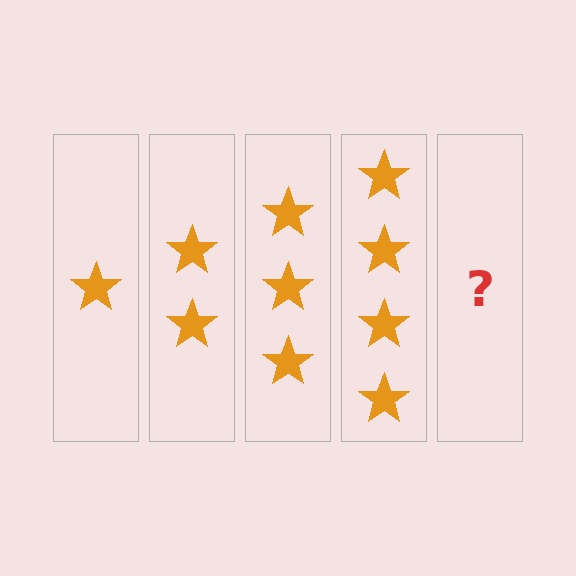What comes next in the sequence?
The next element should be 5 stars.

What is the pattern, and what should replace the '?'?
The pattern is that each step adds one more star. The '?' should be 5 stars.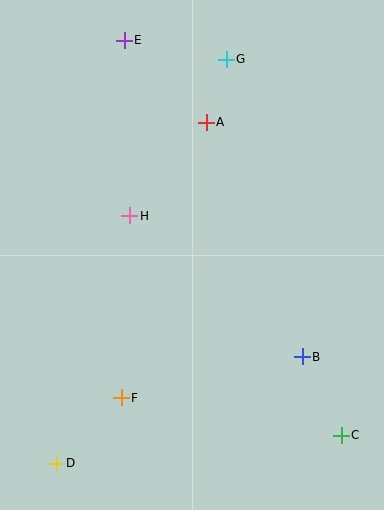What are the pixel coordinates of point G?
Point G is at (226, 59).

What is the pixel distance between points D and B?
The distance between D and B is 268 pixels.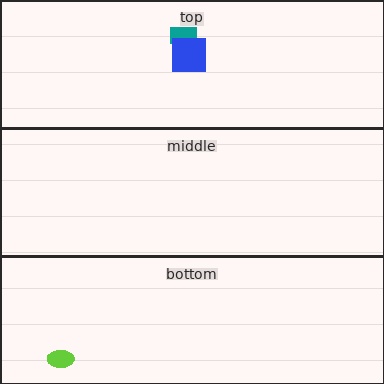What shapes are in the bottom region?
The lime ellipse.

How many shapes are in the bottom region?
1.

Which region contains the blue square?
The top region.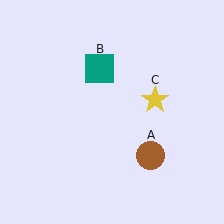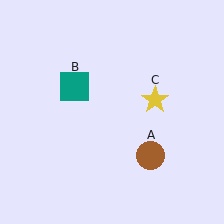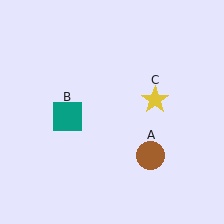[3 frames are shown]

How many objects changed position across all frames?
1 object changed position: teal square (object B).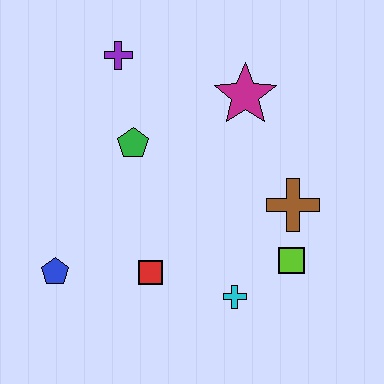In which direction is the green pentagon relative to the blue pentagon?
The green pentagon is above the blue pentagon.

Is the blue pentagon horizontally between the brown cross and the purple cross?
No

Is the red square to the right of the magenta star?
No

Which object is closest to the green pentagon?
The purple cross is closest to the green pentagon.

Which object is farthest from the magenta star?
The blue pentagon is farthest from the magenta star.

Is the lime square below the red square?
No